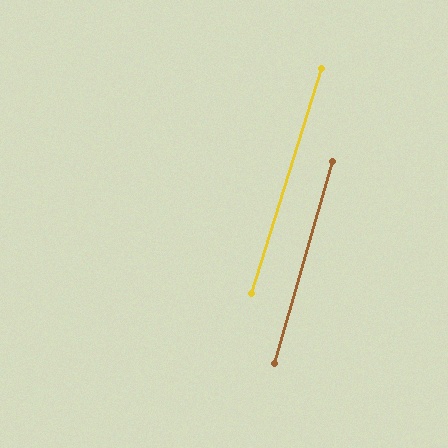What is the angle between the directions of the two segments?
Approximately 1 degree.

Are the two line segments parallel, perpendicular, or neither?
Parallel — their directions differ by only 1.3°.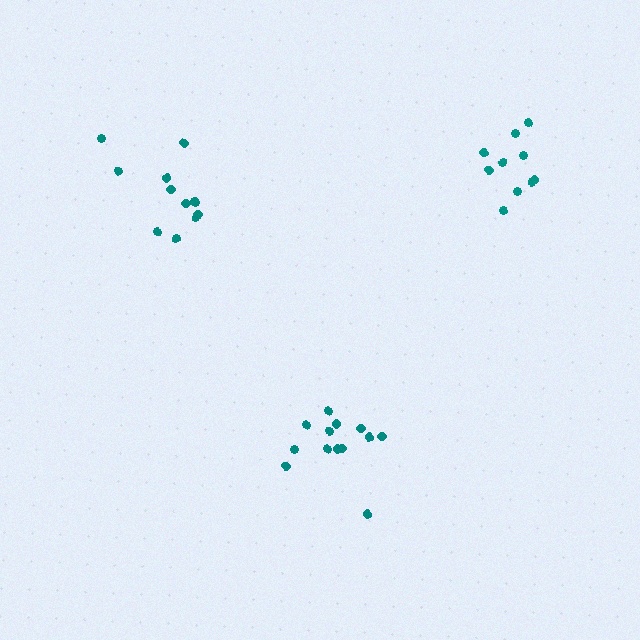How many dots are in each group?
Group 1: 13 dots, Group 2: 10 dots, Group 3: 12 dots (35 total).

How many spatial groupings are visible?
There are 3 spatial groupings.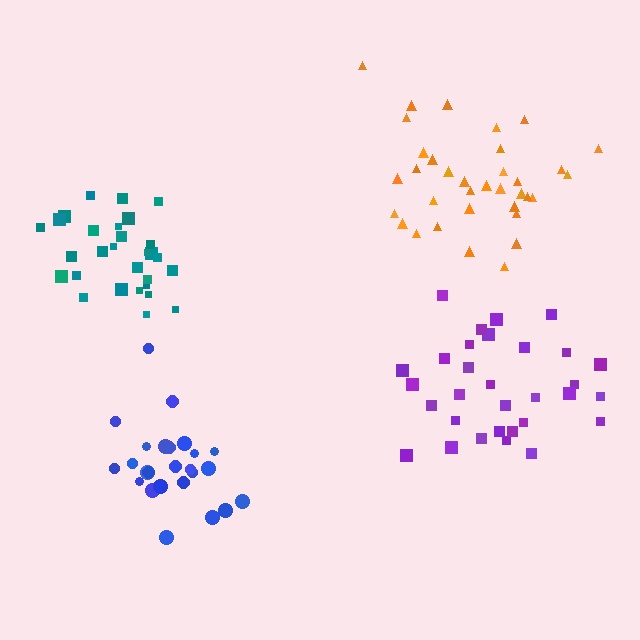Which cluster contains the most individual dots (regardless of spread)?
Orange (35).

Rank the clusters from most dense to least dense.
blue, teal, orange, purple.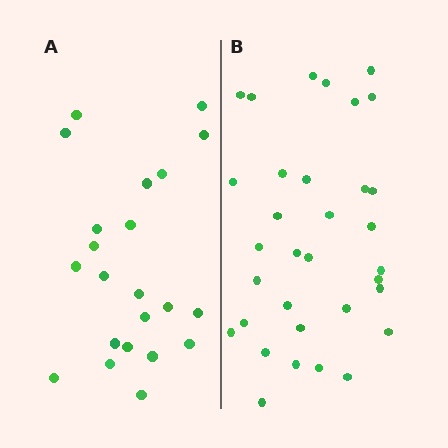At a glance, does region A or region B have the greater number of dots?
Region B (the right region) has more dots.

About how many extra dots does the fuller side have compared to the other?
Region B has roughly 12 or so more dots than region A.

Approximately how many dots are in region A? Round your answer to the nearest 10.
About 20 dots. (The exact count is 22, which rounds to 20.)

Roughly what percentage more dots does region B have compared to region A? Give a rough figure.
About 50% more.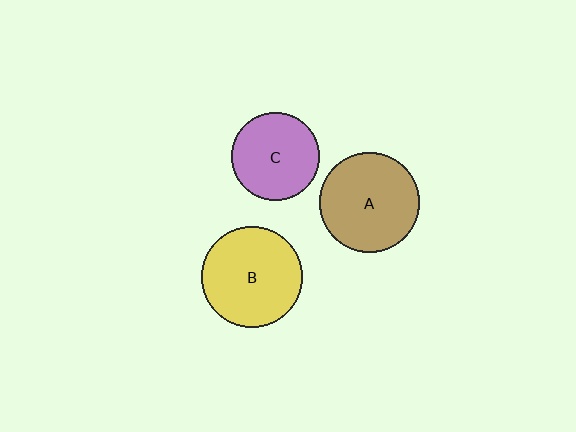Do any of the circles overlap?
No, none of the circles overlap.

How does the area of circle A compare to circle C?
Approximately 1.3 times.